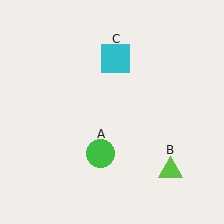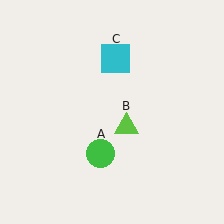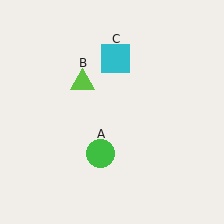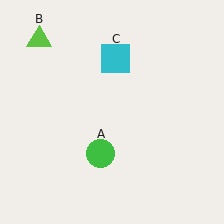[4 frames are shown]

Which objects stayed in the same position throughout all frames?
Green circle (object A) and cyan square (object C) remained stationary.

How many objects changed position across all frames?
1 object changed position: lime triangle (object B).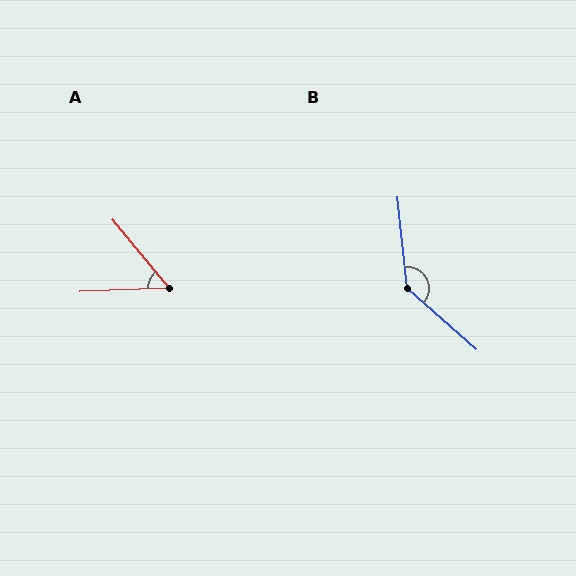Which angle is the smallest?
A, at approximately 52 degrees.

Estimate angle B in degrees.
Approximately 138 degrees.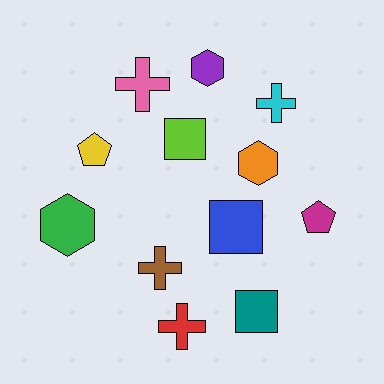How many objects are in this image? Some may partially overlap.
There are 12 objects.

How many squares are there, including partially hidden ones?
There are 3 squares.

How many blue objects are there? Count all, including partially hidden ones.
There is 1 blue object.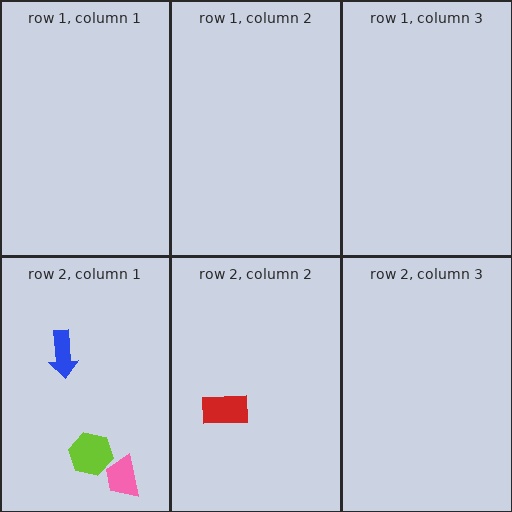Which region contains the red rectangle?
The row 2, column 2 region.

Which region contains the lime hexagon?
The row 2, column 1 region.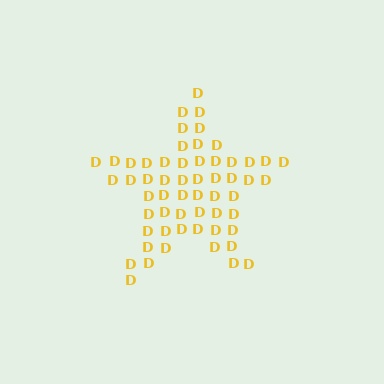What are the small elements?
The small elements are letter D's.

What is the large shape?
The large shape is a star.